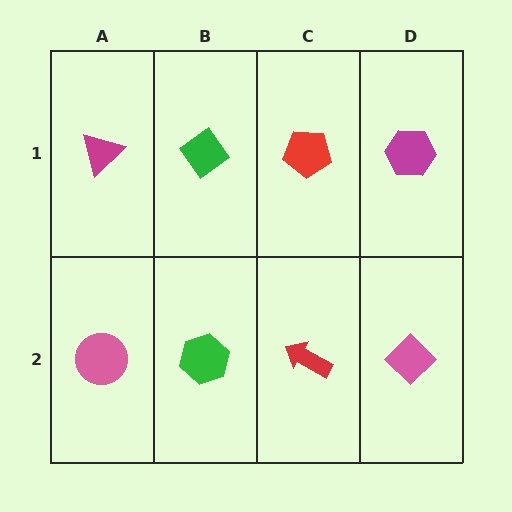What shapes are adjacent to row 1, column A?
A pink circle (row 2, column A), a green diamond (row 1, column B).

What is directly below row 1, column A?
A pink circle.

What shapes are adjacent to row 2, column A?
A magenta triangle (row 1, column A), a green hexagon (row 2, column B).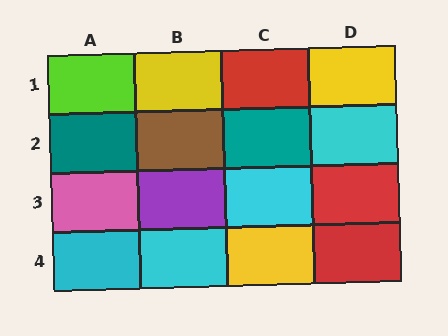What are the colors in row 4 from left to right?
Cyan, cyan, yellow, red.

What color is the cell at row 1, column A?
Lime.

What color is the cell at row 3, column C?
Cyan.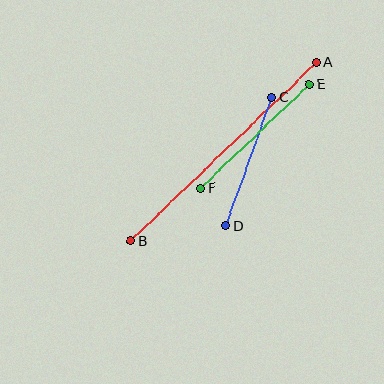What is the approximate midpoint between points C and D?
The midpoint is at approximately (249, 162) pixels.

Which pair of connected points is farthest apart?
Points A and B are farthest apart.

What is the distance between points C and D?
The distance is approximately 137 pixels.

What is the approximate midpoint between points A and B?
The midpoint is at approximately (224, 152) pixels.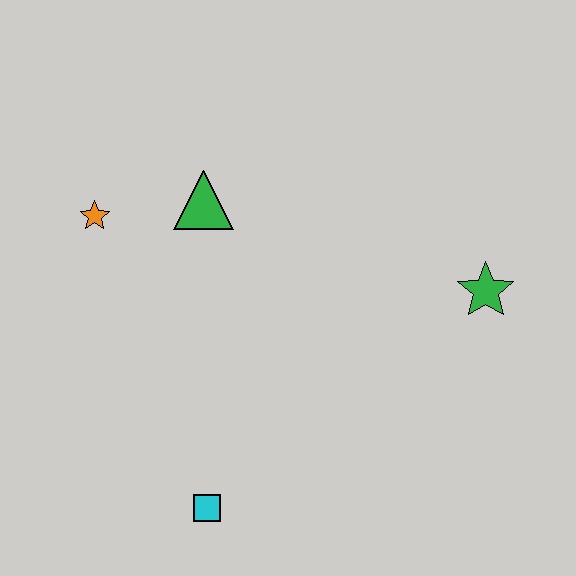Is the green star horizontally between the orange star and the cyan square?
No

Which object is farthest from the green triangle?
The cyan square is farthest from the green triangle.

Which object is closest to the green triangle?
The orange star is closest to the green triangle.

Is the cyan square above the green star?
No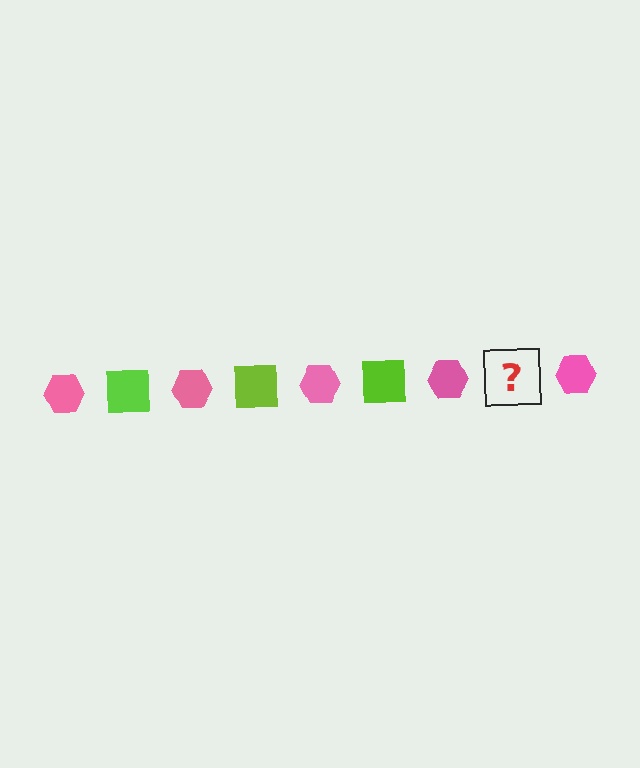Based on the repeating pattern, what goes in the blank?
The blank should be a lime square.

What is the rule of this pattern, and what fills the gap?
The rule is that the pattern alternates between pink hexagon and lime square. The gap should be filled with a lime square.